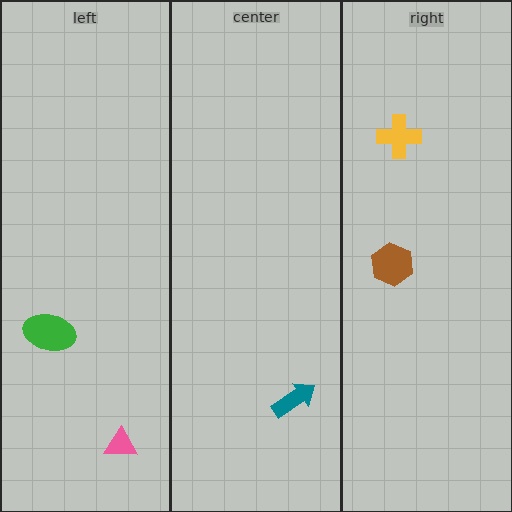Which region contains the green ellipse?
The left region.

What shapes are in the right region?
The yellow cross, the brown hexagon.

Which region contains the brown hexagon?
The right region.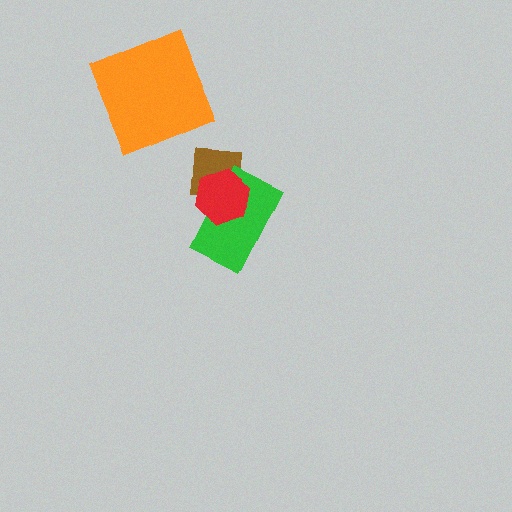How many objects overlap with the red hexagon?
2 objects overlap with the red hexagon.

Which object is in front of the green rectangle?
The red hexagon is in front of the green rectangle.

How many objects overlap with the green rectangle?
2 objects overlap with the green rectangle.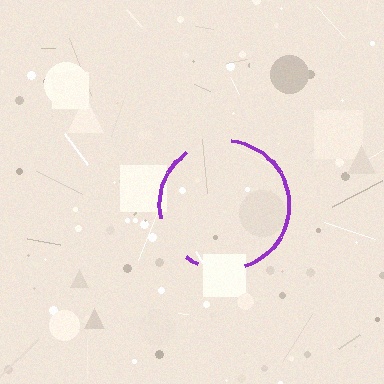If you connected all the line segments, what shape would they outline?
They would outline a circle.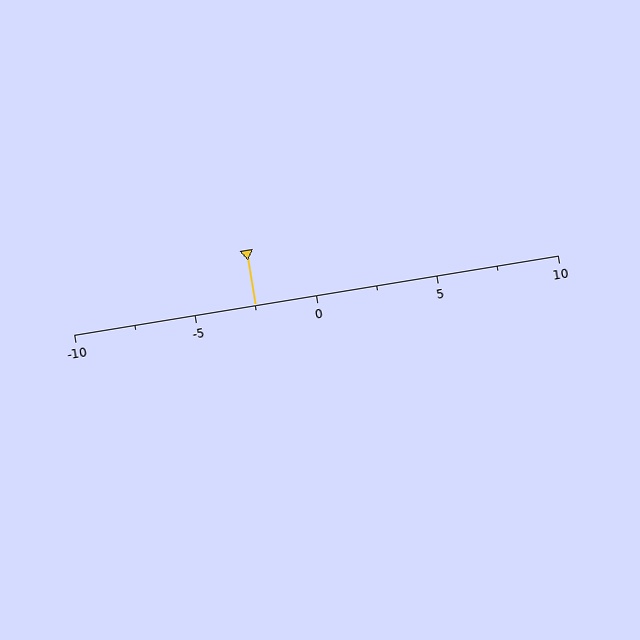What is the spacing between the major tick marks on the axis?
The major ticks are spaced 5 apart.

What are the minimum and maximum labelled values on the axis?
The axis runs from -10 to 10.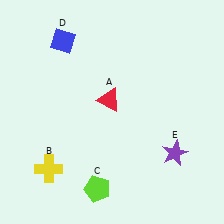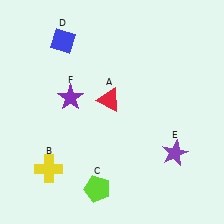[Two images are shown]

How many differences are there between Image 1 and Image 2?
There is 1 difference between the two images.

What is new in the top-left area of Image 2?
A purple star (F) was added in the top-left area of Image 2.